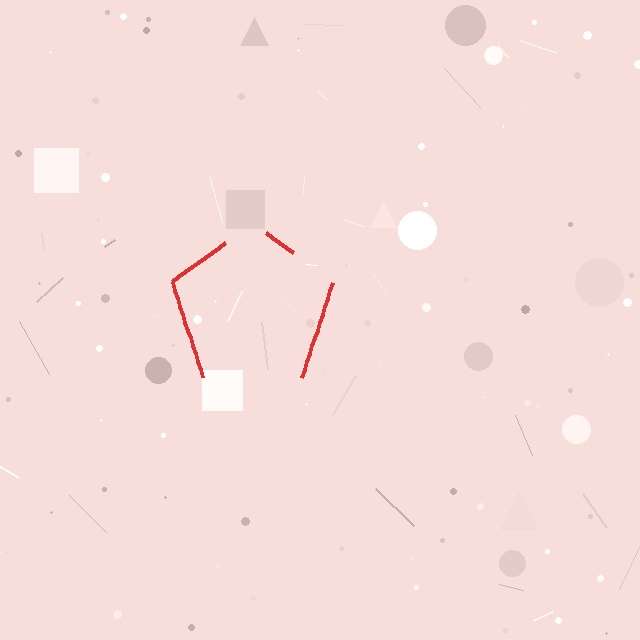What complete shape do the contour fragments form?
The contour fragments form a pentagon.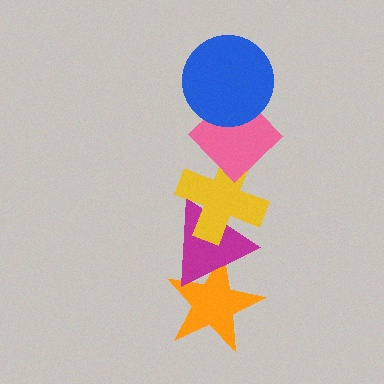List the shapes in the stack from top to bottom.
From top to bottom: the blue circle, the pink diamond, the yellow cross, the magenta triangle, the orange star.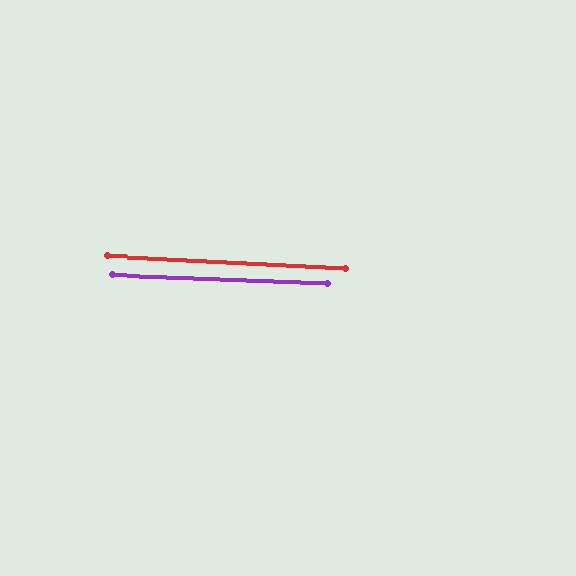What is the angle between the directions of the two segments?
Approximately 1 degree.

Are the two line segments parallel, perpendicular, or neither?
Parallel — their directions differ by only 0.7°.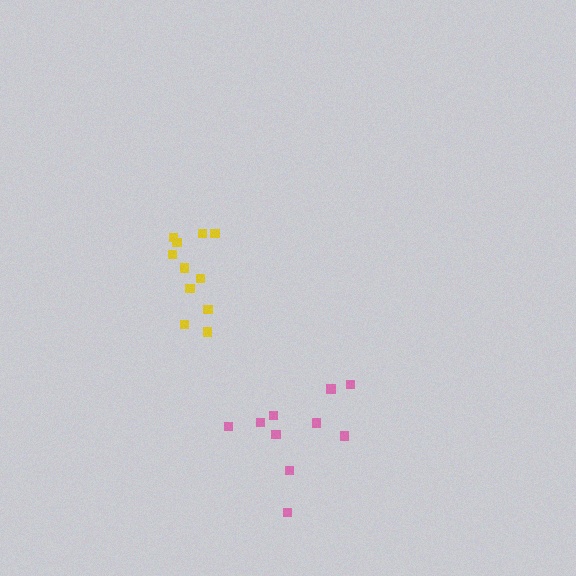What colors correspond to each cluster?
The clusters are colored: pink, yellow.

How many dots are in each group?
Group 1: 10 dots, Group 2: 11 dots (21 total).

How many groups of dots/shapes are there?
There are 2 groups.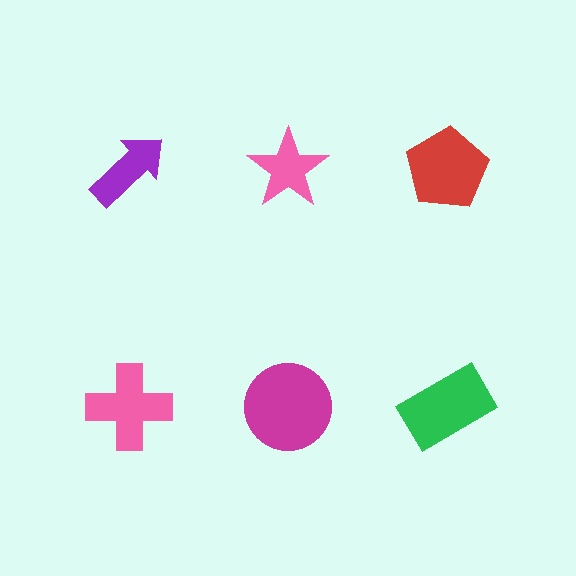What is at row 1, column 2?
A pink star.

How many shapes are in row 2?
3 shapes.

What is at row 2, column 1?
A pink cross.